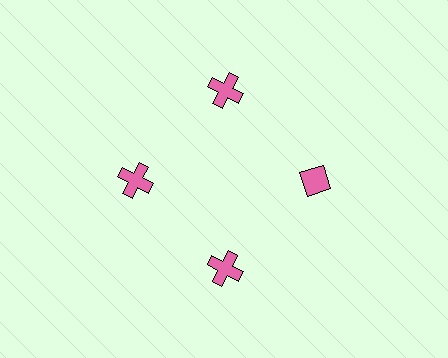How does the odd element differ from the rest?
It has a different shape: diamond instead of cross.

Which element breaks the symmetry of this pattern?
The pink diamond at roughly the 3 o'clock position breaks the symmetry. All other shapes are pink crosses.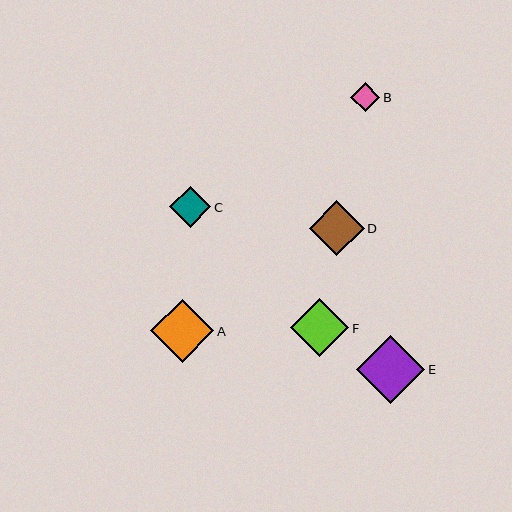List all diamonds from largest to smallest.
From largest to smallest: E, A, F, D, C, B.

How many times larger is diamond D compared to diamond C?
Diamond D is approximately 1.3 times the size of diamond C.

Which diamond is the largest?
Diamond E is the largest with a size of approximately 68 pixels.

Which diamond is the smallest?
Diamond B is the smallest with a size of approximately 29 pixels.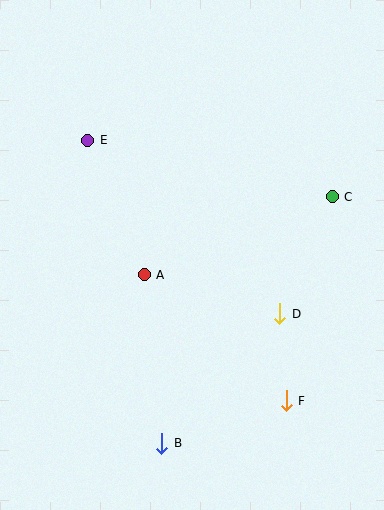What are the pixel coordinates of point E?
Point E is at (88, 140).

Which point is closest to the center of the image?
Point A at (144, 275) is closest to the center.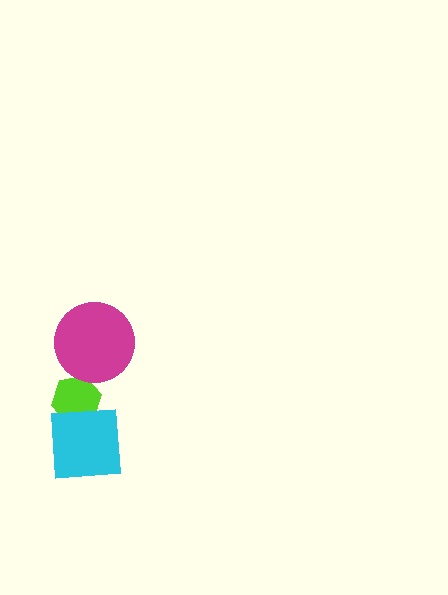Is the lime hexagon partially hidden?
Yes, it is partially covered by another shape.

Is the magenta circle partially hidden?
No, no other shape covers it.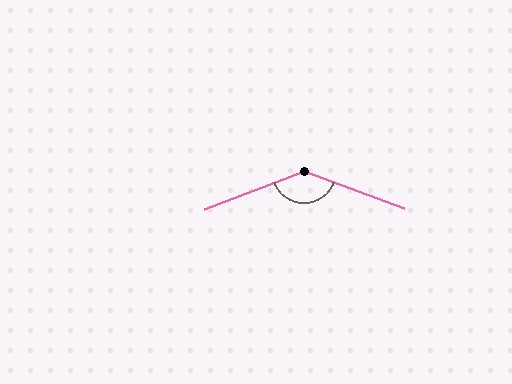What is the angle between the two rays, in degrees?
Approximately 138 degrees.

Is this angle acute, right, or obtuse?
It is obtuse.